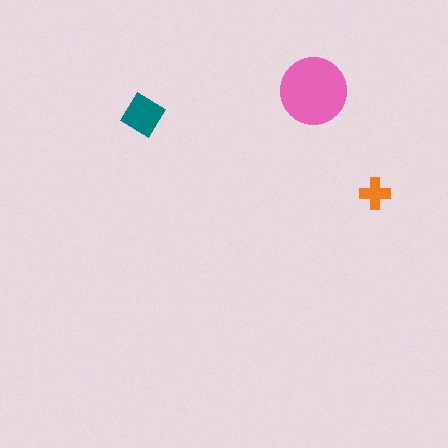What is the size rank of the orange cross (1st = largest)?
3rd.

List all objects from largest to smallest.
The pink circle, the teal diamond, the orange cross.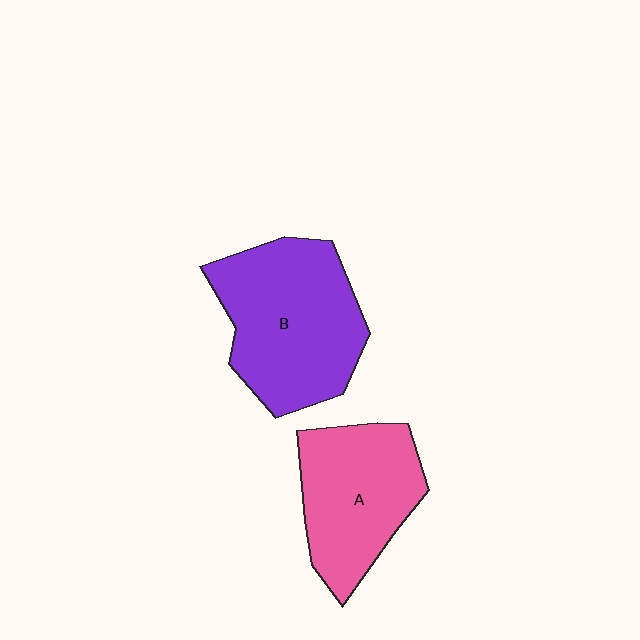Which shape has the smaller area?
Shape A (pink).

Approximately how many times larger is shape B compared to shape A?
Approximately 1.3 times.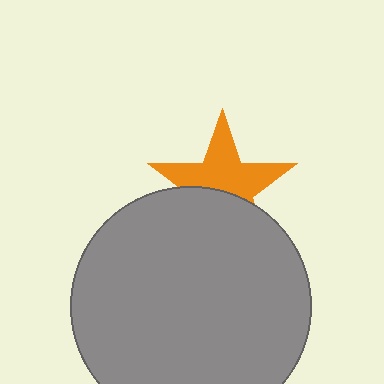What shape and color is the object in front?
The object in front is a gray circle.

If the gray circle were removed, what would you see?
You would see the complete orange star.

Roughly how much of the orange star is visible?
About half of it is visible (roughly 57%).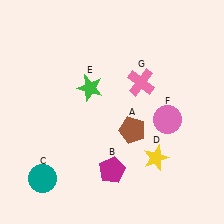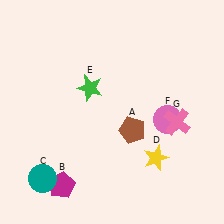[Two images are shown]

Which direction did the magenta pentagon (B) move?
The magenta pentagon (B) moved left.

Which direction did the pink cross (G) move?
The pink cross (G) moved down.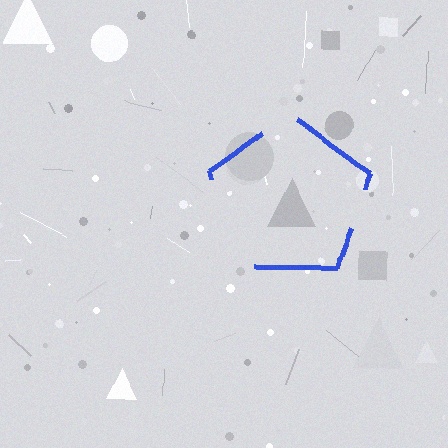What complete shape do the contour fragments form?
The contour fragments form a pentagon.